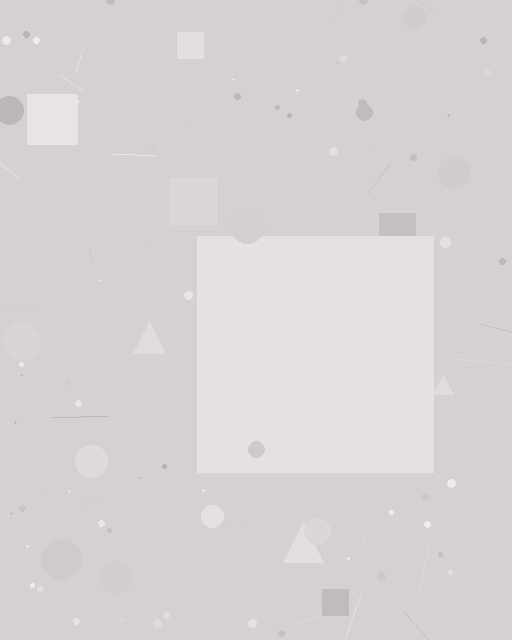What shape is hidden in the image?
A square is hidden in the image.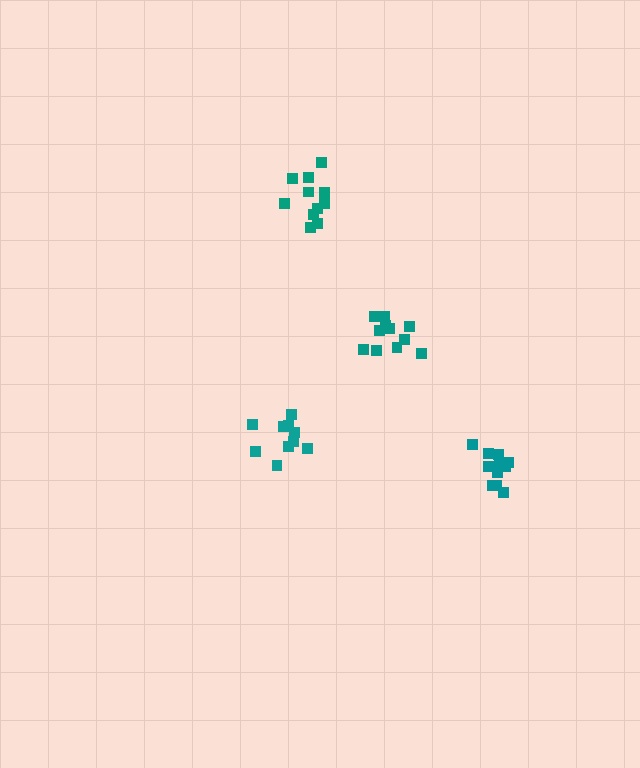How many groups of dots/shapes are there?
There are 4 groups.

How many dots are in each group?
Group 1: 11 dots, Group 2: 10 dots, Group 3: 11 dots, Group 4: 11 dots (43 total).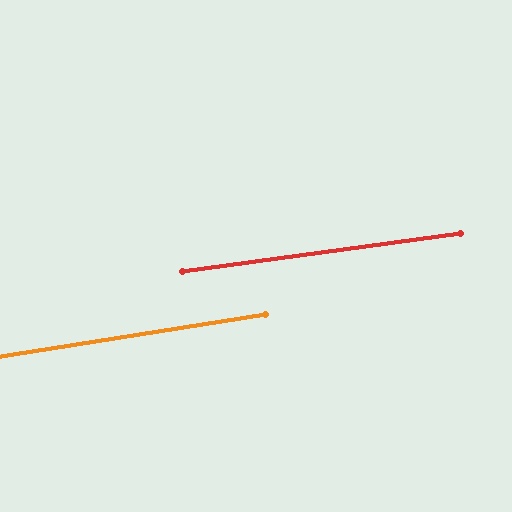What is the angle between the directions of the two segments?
Approximately 1 degree.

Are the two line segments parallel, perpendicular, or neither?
Parallel — their directions differ by only 1.1°.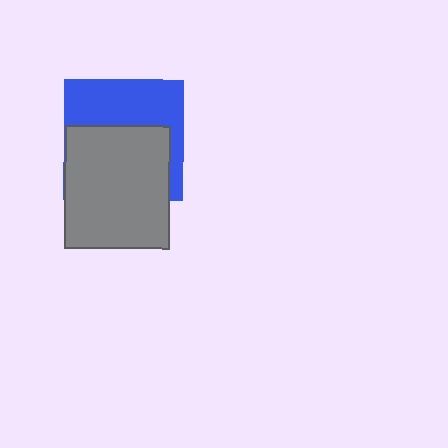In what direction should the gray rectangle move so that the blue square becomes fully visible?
The gray rectangle should move down. That is the shortest direction to clear the overlap and leave the blue square fully visible.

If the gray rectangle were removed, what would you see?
You would see the complete blue square.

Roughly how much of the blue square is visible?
A small part of it is visible (roughly 45%).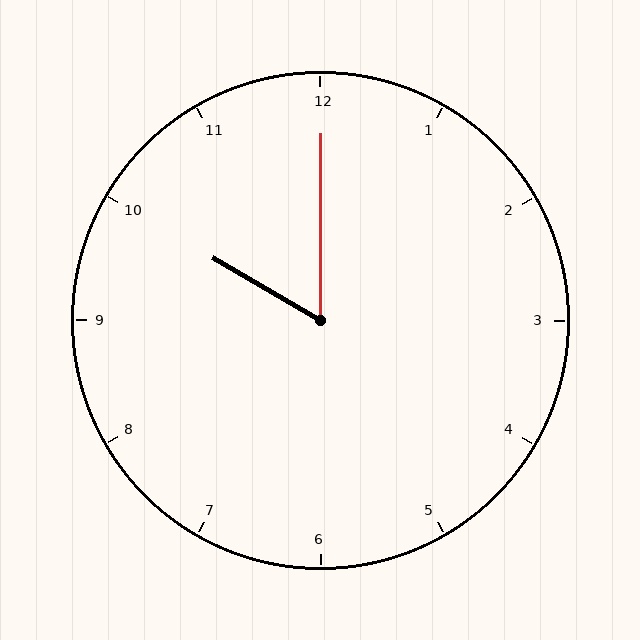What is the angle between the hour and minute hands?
Approximately 60 degrees.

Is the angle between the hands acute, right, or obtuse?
It is acute.